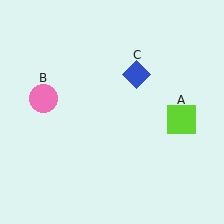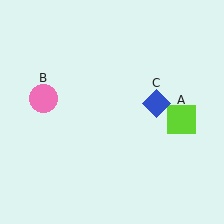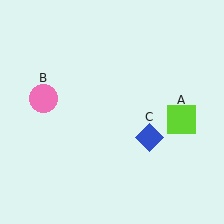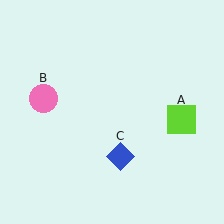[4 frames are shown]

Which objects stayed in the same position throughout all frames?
Lime square (object A) and pink circle (object B) remained stationary.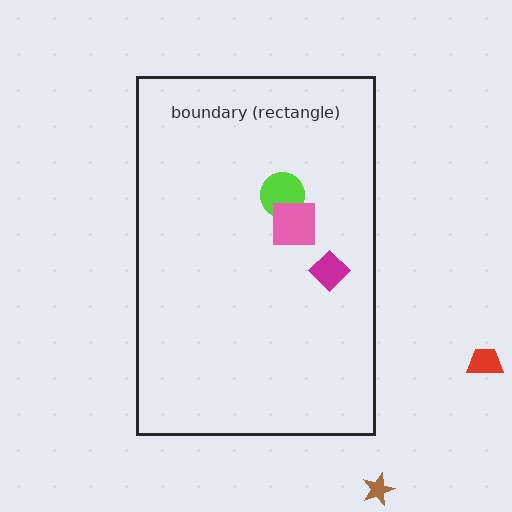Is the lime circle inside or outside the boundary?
Inside.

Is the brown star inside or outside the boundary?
Outside.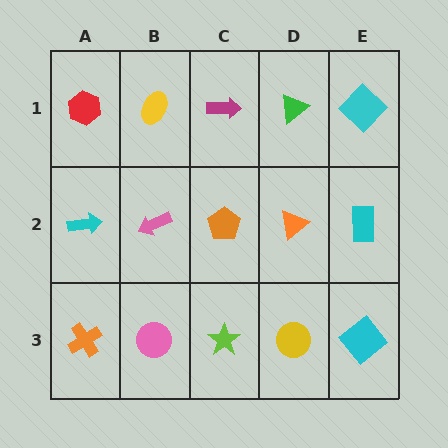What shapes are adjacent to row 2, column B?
A yellow ellipse (row 1, column B), a pink circle (row 3, column B), a cyan arrow (row 2, column A), an orange pentagon (row 2, column C).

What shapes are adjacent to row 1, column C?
An orange pentagon (row 2, column C), a yellow ellipse (row 1, column B), a green triangle (row 1, column D).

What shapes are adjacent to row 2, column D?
A green triangle (row 1, column D), a yellow circle (row 3, column D), an orange pentagon (row 2, column C), a cyan rectangle (row 2, column E).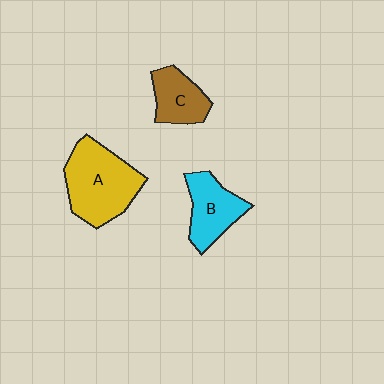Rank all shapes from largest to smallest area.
From largest to smallest: A (yellow), B (cyan), C (brown).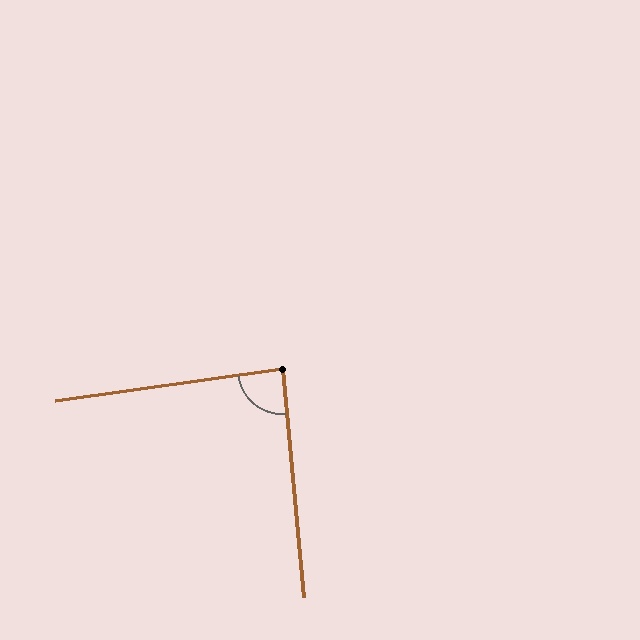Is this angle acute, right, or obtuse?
It is approximately a right angle.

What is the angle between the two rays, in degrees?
Approximately 87 degrees.